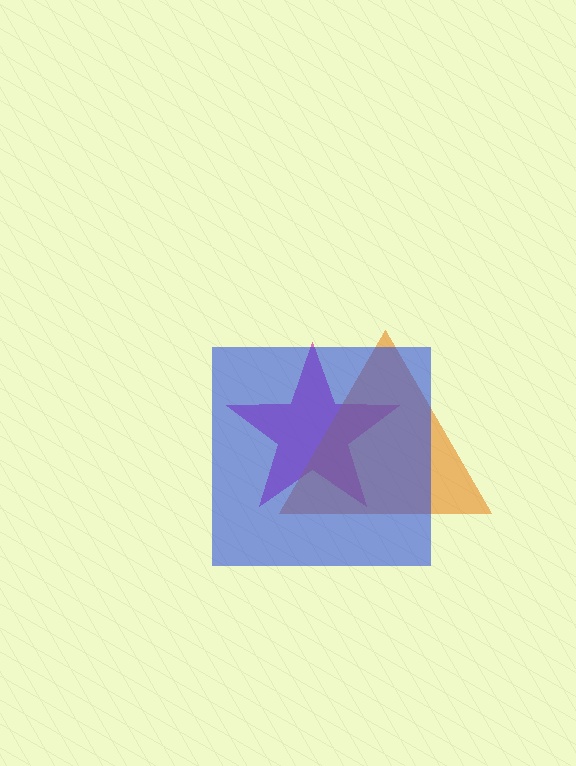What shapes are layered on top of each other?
The layered shapes are: a magenta star, an orange triangle, a blue square.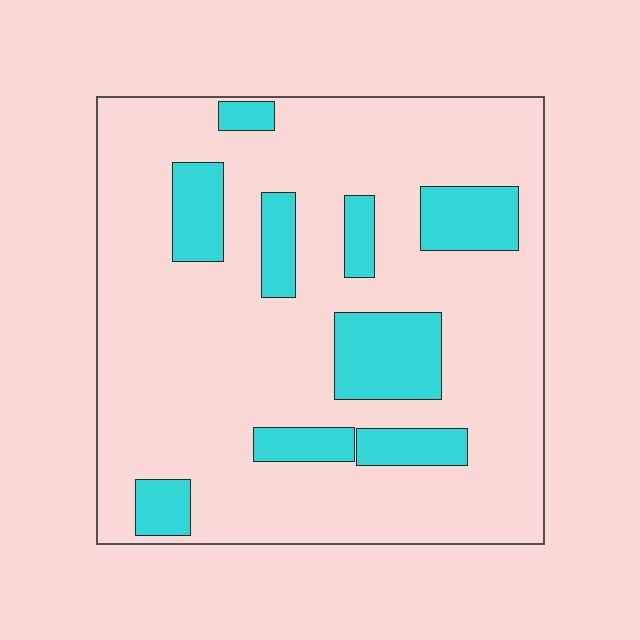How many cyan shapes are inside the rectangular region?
9.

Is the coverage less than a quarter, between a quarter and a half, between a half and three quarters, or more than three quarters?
Less than a quarter.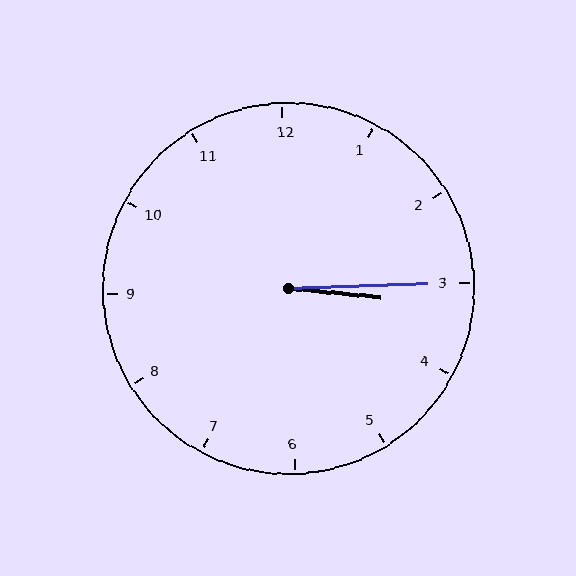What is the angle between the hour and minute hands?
Approximately 8 degrees.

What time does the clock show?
3:15.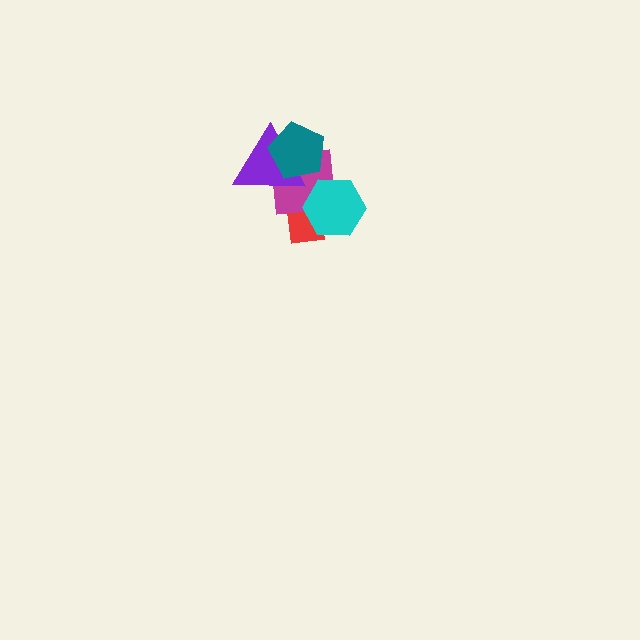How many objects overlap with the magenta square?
4 objects overlap with the magenta square.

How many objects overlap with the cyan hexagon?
2 objects overlap with the cyan hexagon.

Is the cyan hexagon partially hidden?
No, no other shape covers it.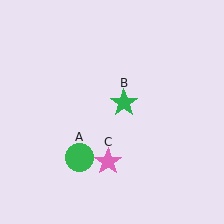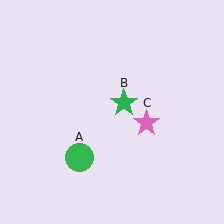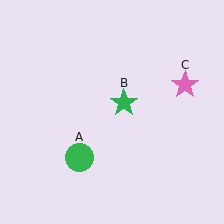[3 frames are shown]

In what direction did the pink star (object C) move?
The pink star (object C) moved up and to the right.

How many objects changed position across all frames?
1 object changed position: pink star (object C).